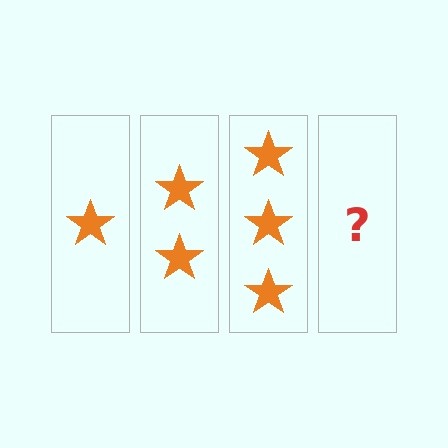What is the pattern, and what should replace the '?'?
The pattern is that each step adds one more star. The '?' should be 4 stars.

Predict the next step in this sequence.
The next step is 4 stars.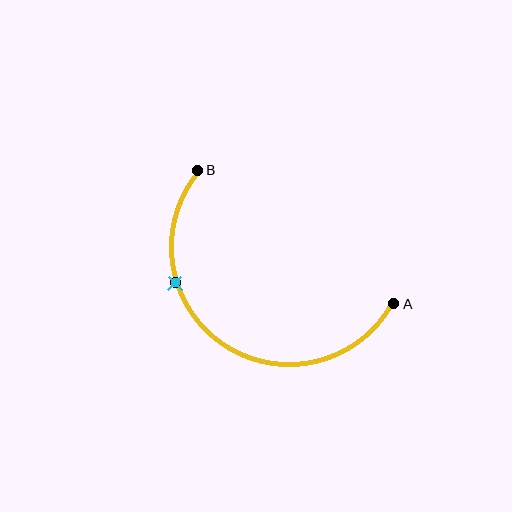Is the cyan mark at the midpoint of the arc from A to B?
No. The cyan mark lies on the arc but is closer to endpoint B. The arc midpoint would be at the point on the curve equidistant along the arc from both A and B.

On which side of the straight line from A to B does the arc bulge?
The arc bulges below and to the left of the straight line connecting A and B.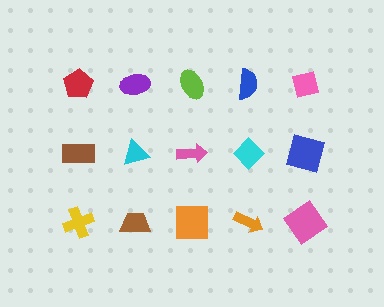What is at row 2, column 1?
A brown rectangle.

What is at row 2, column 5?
A blue square.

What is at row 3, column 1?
A yellow cross.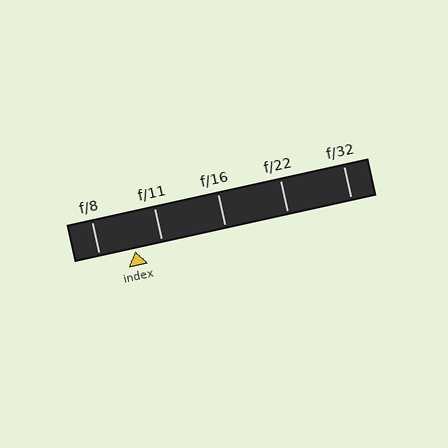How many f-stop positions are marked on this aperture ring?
There are 5 f-stop positions marked.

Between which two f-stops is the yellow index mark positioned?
The index mark is between f/8 and f/11.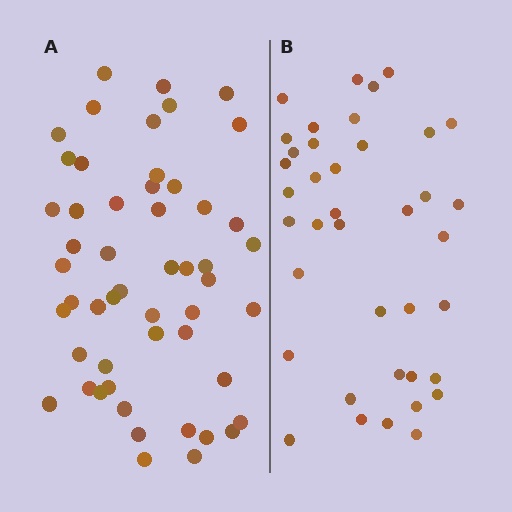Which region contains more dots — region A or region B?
Region A (the left region) has more dots.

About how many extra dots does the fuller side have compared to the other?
Region A has approximately 15 more dots than region B.